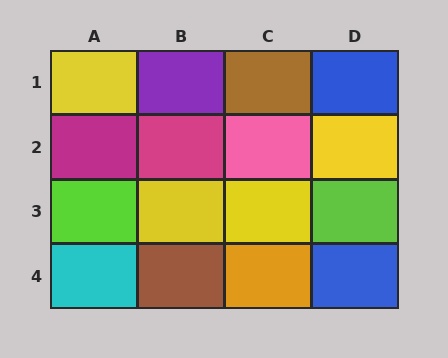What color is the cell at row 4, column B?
Brown.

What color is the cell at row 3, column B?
Yellow.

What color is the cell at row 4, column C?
Orange.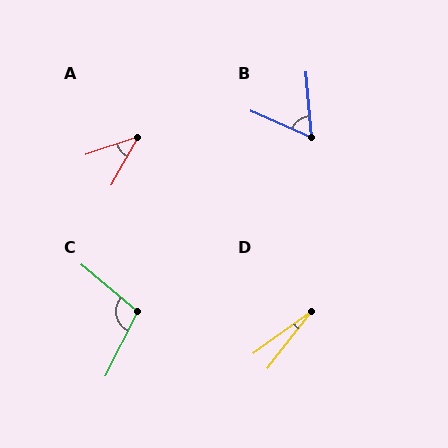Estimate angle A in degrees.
Approximately 42 degrees.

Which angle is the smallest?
D, at approximately 17 degrees.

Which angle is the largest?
C, at approximately 103 degrees.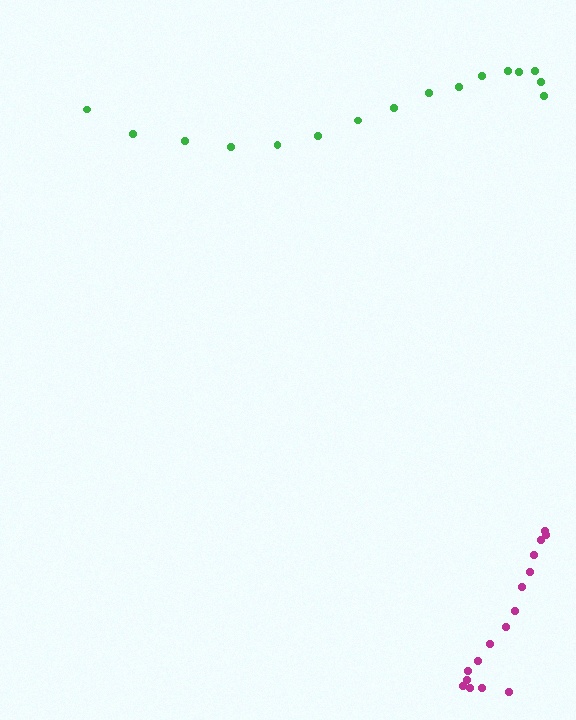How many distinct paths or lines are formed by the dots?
There are 2 distinct paths.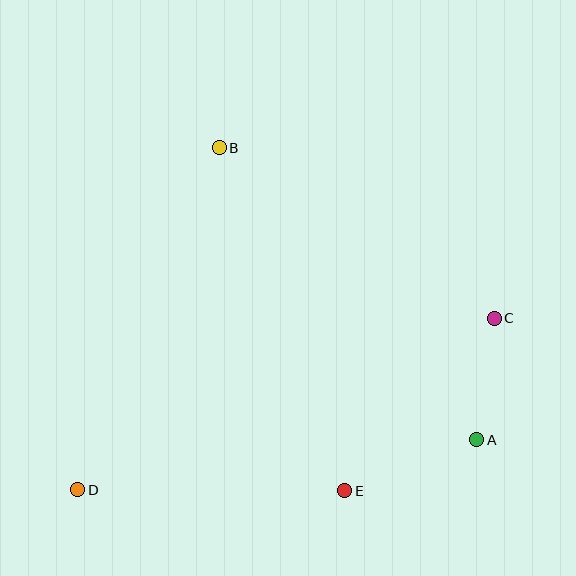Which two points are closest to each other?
Points A and C are closest to each other.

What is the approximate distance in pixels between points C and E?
The distance between C and E is approximately 228 pixels.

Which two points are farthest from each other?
Points C and D are farthest from each other.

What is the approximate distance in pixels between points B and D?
The distance between B and D is approximately 370 pixels.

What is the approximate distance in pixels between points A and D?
The distance between A and D is approximately 402 pixels.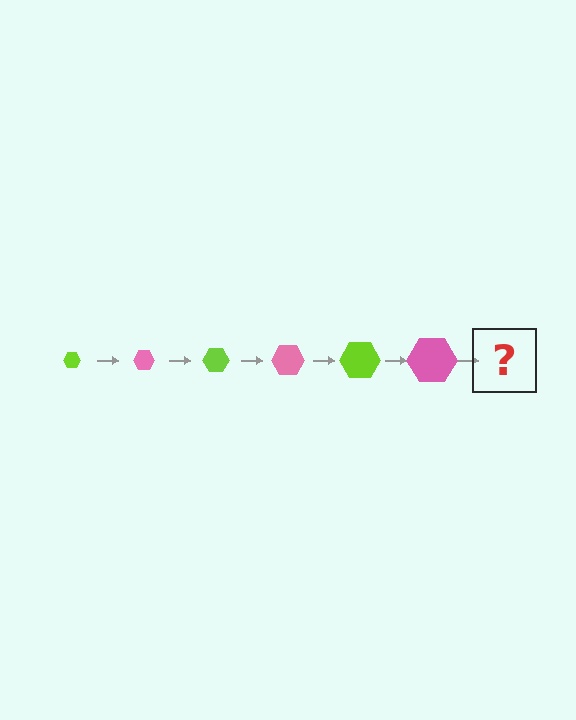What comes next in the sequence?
The next element should be a lime hexagon, larger than the previous one.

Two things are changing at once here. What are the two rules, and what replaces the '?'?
The two rules are that the hexagon grows larger each step and the color cycles through lime and pink. The '?' should be a lime hexagon, larger than the previous one.